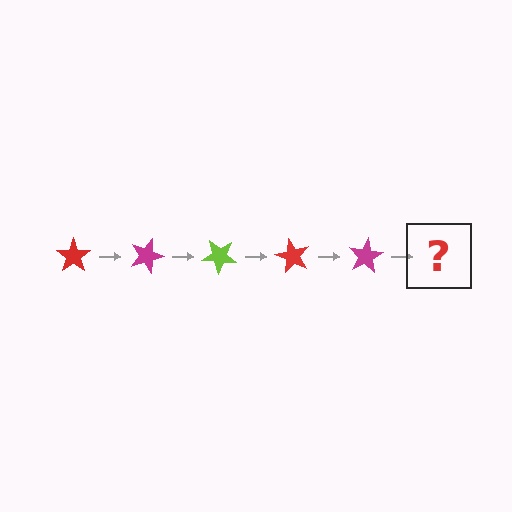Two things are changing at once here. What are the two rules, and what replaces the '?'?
The two rules are that it rotates 20 degrees each step and the color cycles through red, magenta, and lime. The '?' should be a lime star, rotated 100 degrees from the start.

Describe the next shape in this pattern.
It should be a lime star, rotated 100 degrees from the start.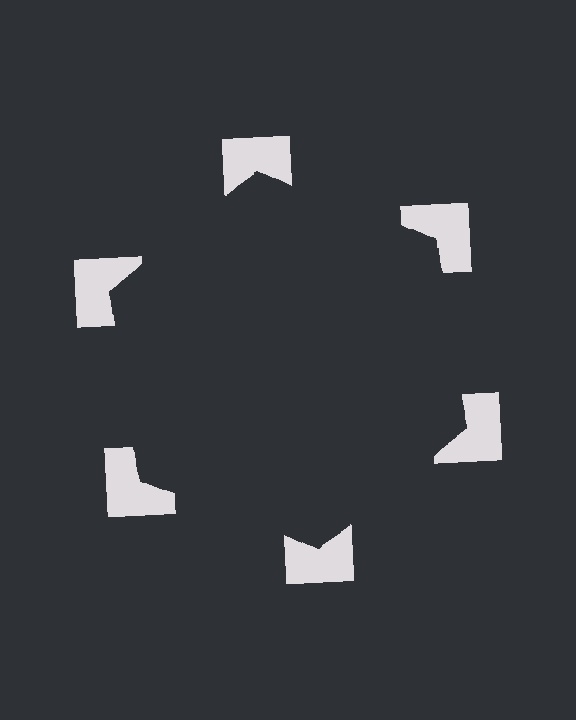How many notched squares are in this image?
There are 6 — one at each vertex of the illusory hexagon.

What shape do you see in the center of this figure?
An illusory hexagon — its edges are inferred from the aligned wedge cuts in the notched squares, not physically drawn.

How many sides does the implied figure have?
6 sides.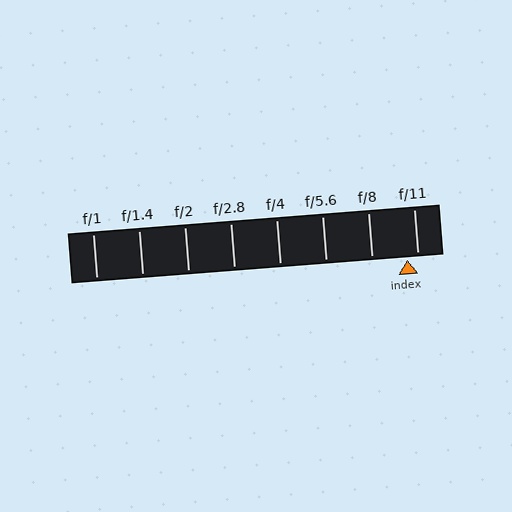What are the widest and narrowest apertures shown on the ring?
The widest aperture shown is f/1 and the narrowest is f/11.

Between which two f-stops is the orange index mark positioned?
The index mark is between f/8 and f/11.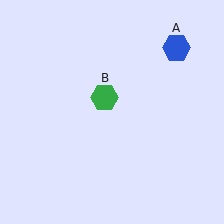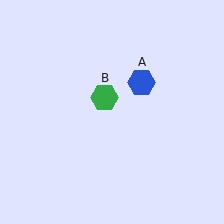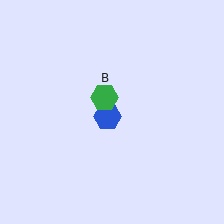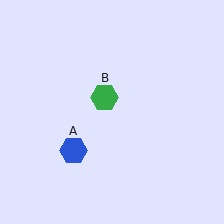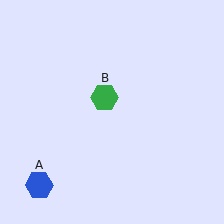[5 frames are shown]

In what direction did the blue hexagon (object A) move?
The blue hexagon (object A) moved down and to the left.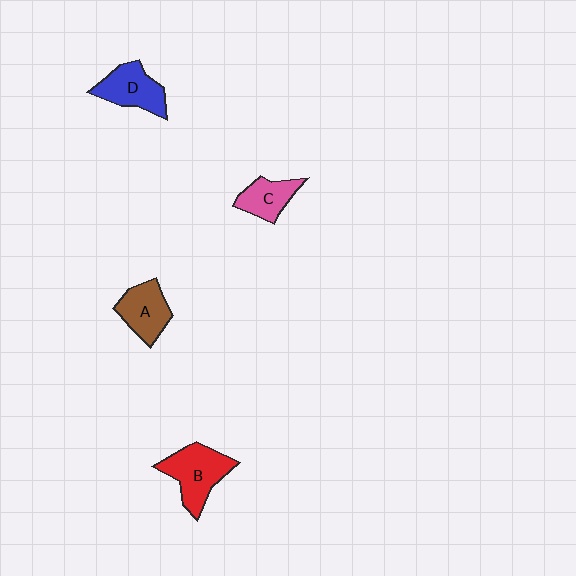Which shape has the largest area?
Shape B (red).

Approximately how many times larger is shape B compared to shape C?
Approximately 1.6 times.